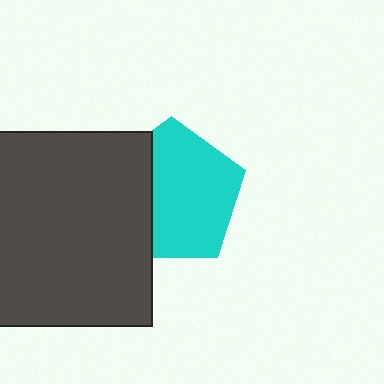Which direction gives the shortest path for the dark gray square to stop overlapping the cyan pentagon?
Moving left gives the shortest separation.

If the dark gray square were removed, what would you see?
You would see the complete cyan pentagon.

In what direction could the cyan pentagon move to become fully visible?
The cyan pentagon could move right. That would shift it out from behind the dark gray square entirely.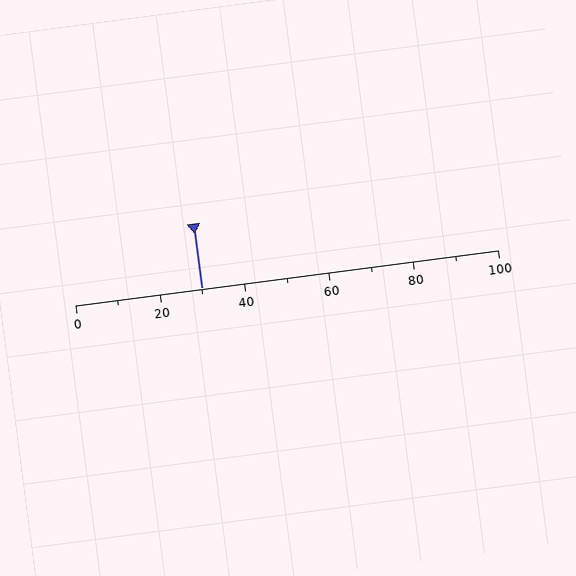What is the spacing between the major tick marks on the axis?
The major ticks are spaced 20 apart.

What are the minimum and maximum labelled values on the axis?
The axis runs from 0 to 100.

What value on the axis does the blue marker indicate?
The marker indicates approximately 30.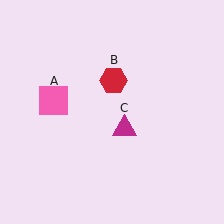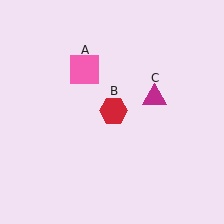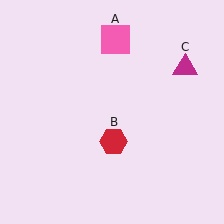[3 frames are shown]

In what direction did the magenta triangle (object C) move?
The magenta triangle (object C) moved up and to the right.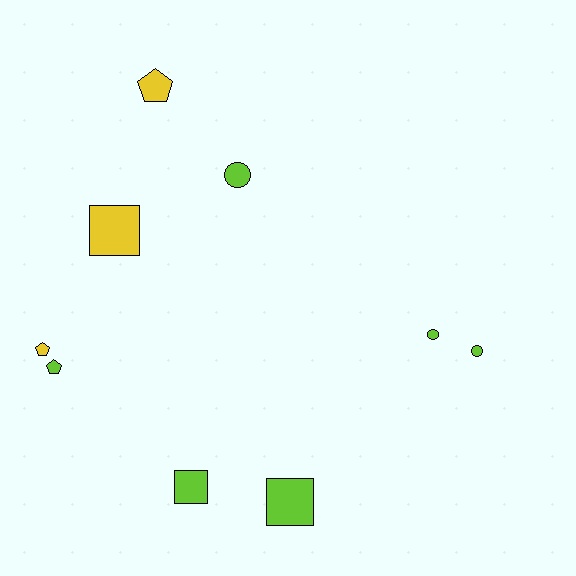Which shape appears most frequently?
Square, with 3 objects.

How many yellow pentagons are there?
There are 2 yellow pentagons.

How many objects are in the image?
There are 9 objects.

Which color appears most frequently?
Lime, with 6 objects.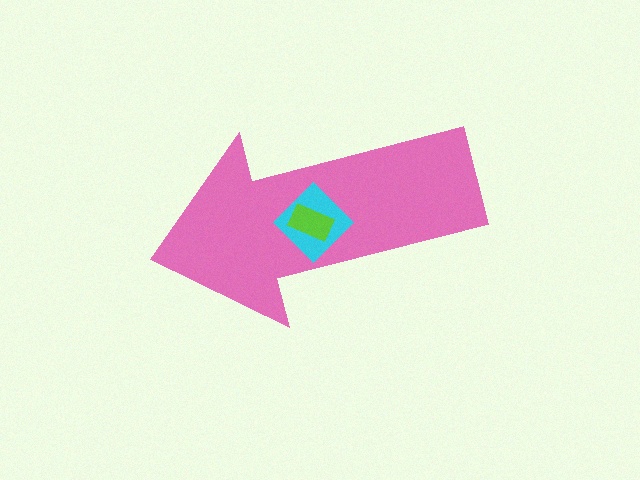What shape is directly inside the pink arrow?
The cyan diamond.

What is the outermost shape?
The pink arrow.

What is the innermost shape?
The lime rectangle.